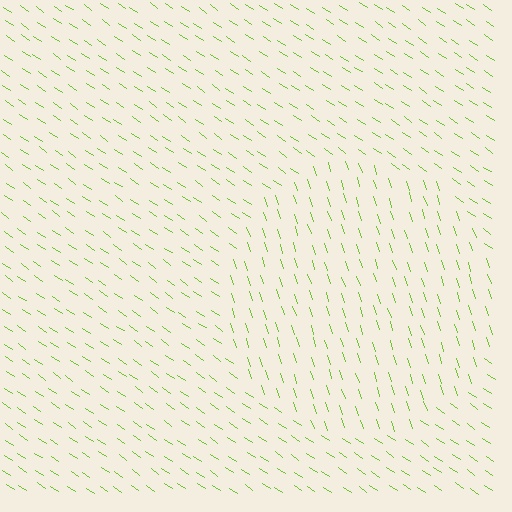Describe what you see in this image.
The image is filled with small lime line segments. A circle region in the image has lines oriented differently from the surrounding lines, creating a visible texture boundary.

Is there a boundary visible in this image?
Yes, there is a texture boundary formed by a change in line orientation.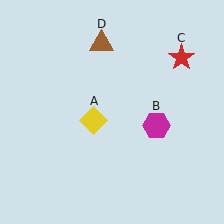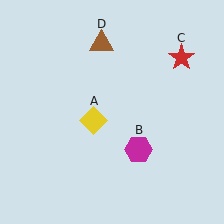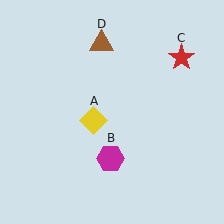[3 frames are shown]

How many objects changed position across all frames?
1 object changed position: magenta hexagon (object B).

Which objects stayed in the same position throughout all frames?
Yellow diamond (object A) and red star (object C) and brown triangle (object D) remained stationary.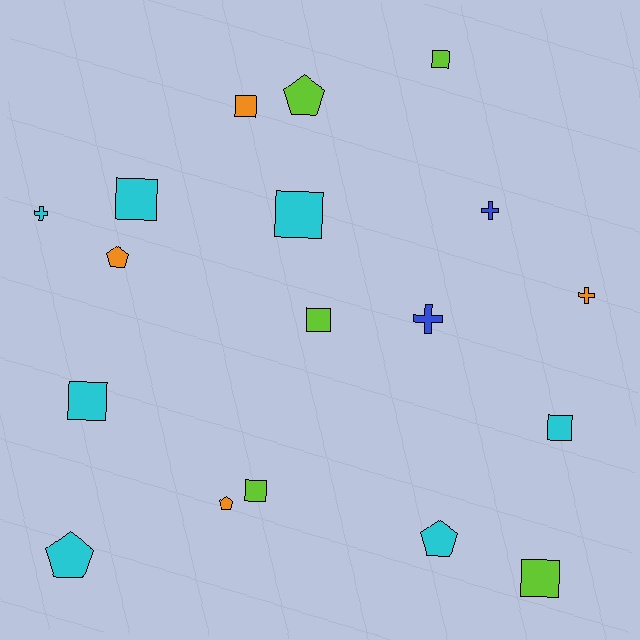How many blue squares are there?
There are no blue squares.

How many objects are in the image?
There are 18 objects.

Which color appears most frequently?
Cyan, with 7 objects.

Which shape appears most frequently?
Square, with 9 objects.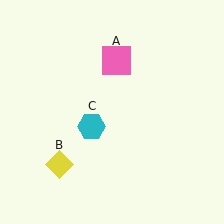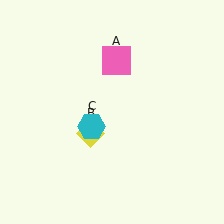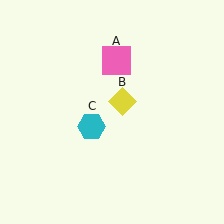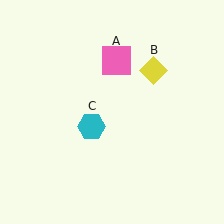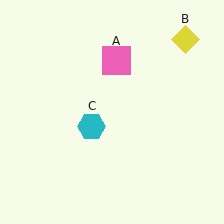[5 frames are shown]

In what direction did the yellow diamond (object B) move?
The yellow diamond (object B) moved up and to the right.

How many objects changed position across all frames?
1 object changed position: yellow diamond (object B).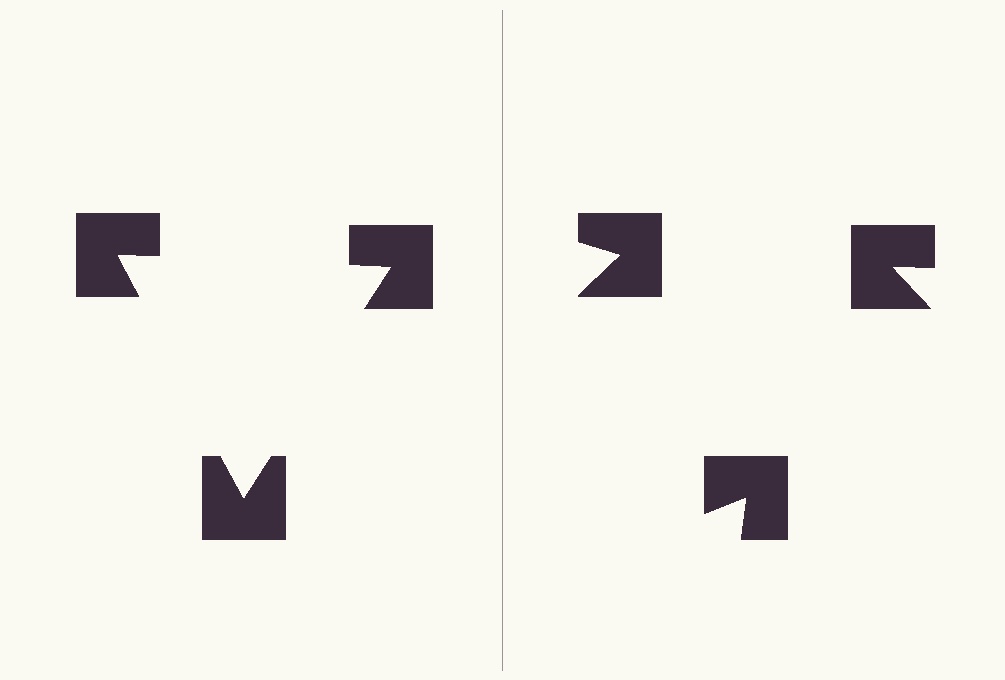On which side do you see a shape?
An illusory triangle appears on the left side. On the right side the wedge cuts are rotated, so no coherent shape forms.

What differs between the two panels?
The notched squares are positioned identically on both sides; only the wedge orientations differ. On the left they align to a triangle; on the right they are misaligned.